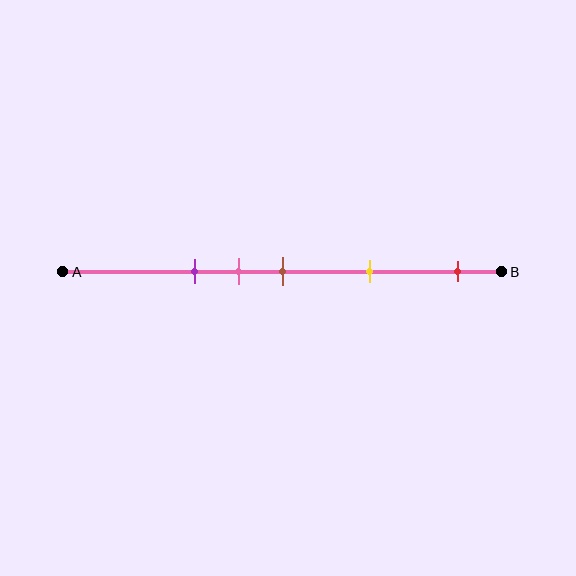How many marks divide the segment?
There are 5 marks dividing the segment.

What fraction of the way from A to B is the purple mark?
The purple mark is approximately 30% (0.3) of the way from A to B.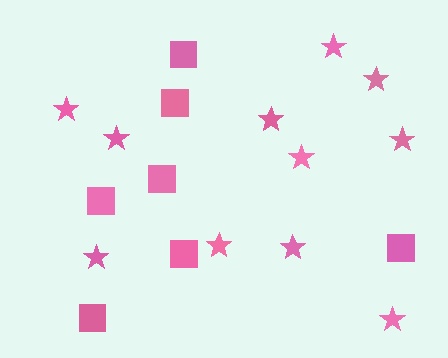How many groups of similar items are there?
There are 2 groups: one group of stars (11) and one group of squares (7).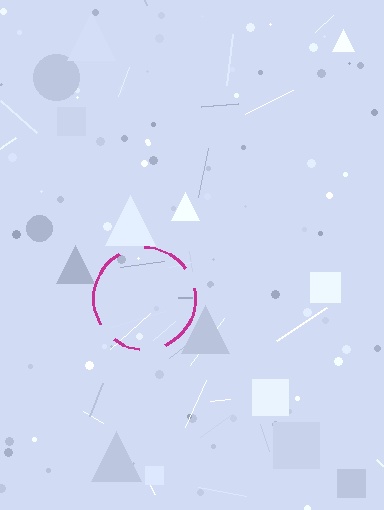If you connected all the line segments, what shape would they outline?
They would outline a circle.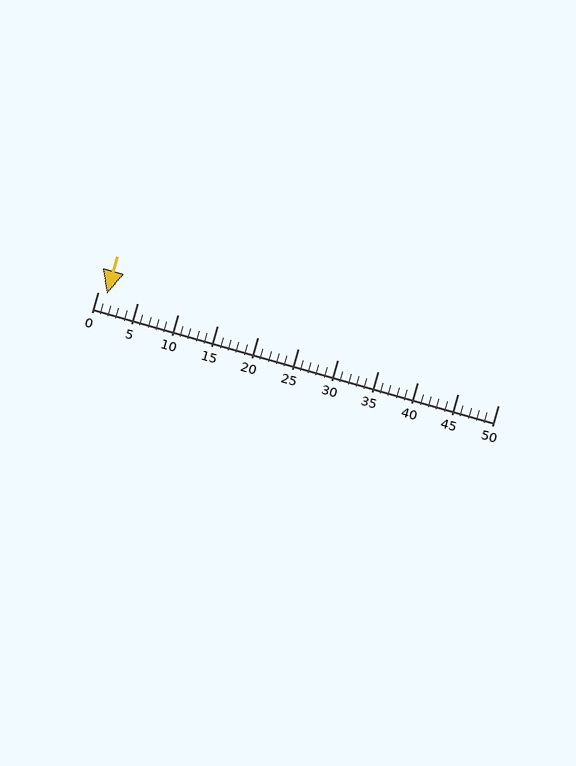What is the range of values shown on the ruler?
The ruler shows values from 0 to 50.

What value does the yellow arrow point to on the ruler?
The yellow arrow points to approximately 1.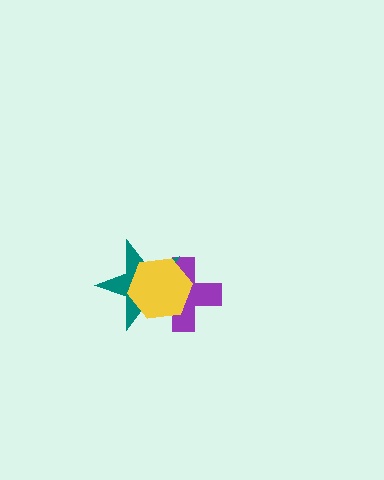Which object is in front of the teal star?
The yellow hexagon is in front of the teal star.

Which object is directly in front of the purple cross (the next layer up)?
The teal star is directly in front of the purple cross.